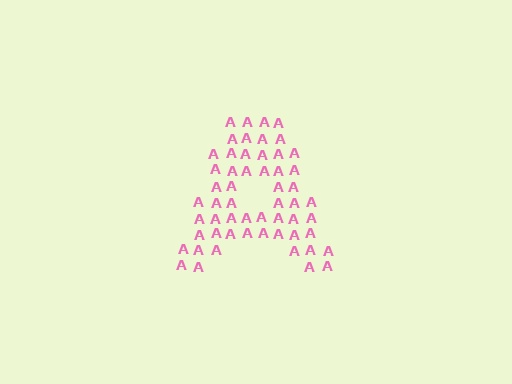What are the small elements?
The small elements are letter A's.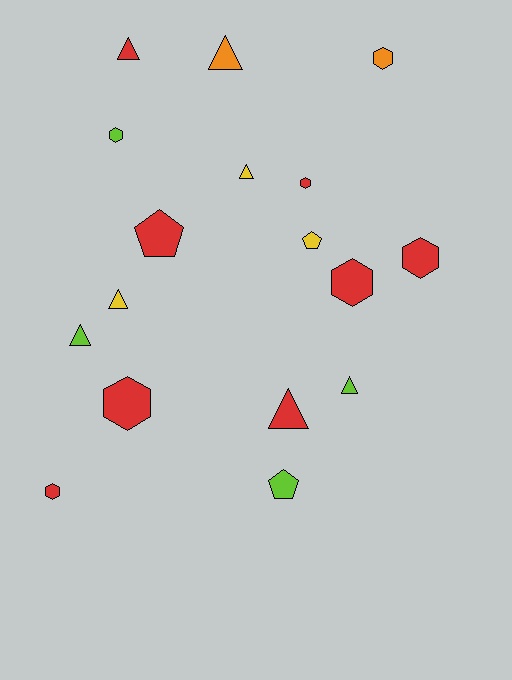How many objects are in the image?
There are 17 objects.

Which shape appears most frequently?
Hexagon, with 7 objects.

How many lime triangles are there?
There are 2 lime triangles.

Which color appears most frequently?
Red, with 8 objects.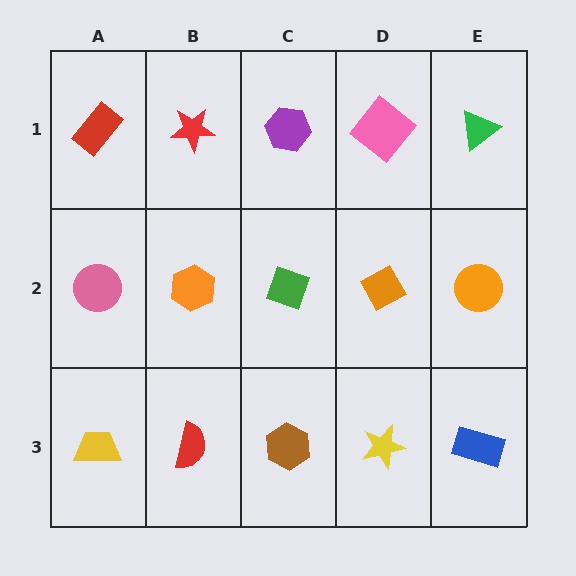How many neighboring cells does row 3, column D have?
3.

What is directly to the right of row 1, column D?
A green triangle.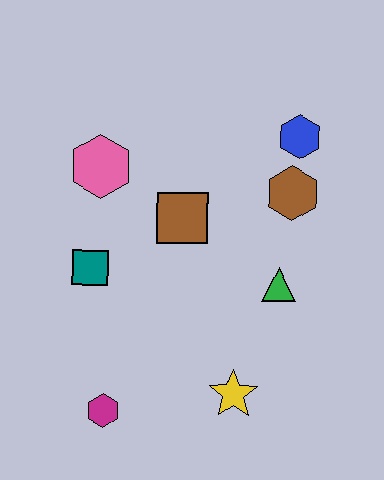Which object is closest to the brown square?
The pink hexagon is closest to the brown square.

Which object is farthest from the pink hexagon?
The yellow star is farthest from the pink hexagon.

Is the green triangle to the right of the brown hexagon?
No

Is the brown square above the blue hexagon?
No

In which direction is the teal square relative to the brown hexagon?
The teal square is to the left of the brown hexagon.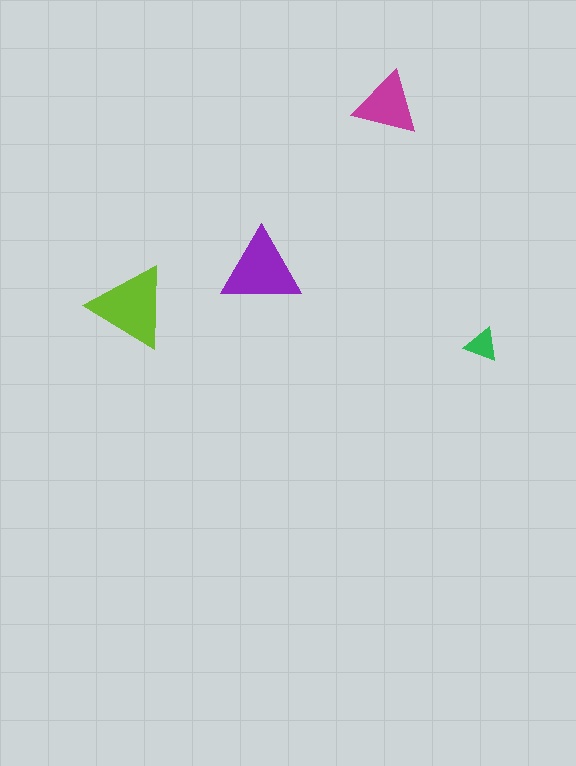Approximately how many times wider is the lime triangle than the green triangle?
About 2.5 times wider.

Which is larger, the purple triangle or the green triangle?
The purple one.